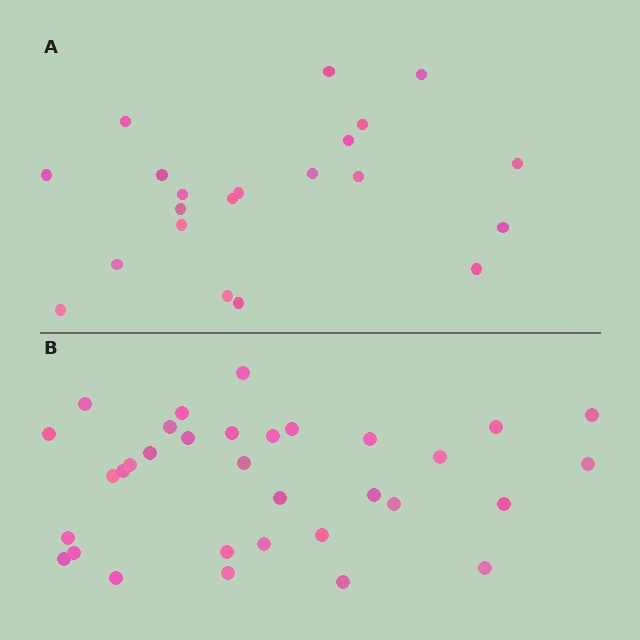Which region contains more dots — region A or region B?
Region B (the bottom region) has more dots.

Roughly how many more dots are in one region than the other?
Region B has roughly 12 or so more dots than region A.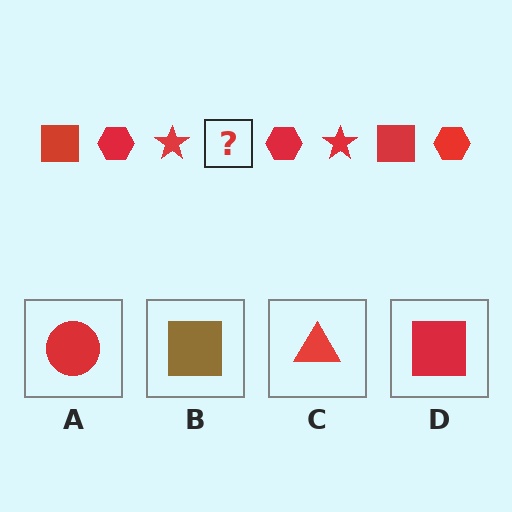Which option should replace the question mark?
Option D.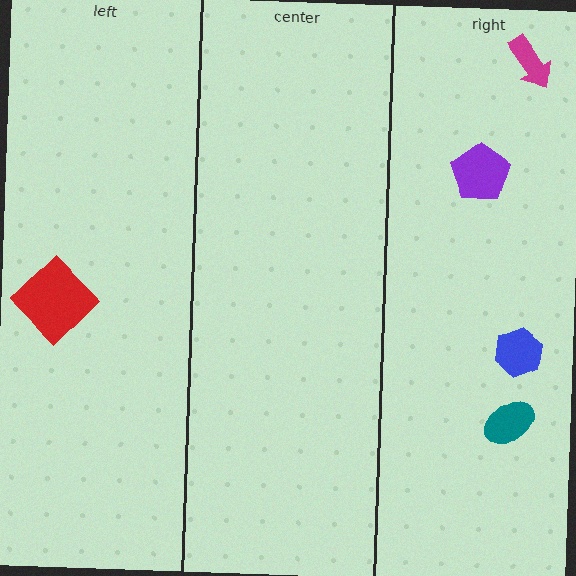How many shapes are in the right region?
4.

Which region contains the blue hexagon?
The right region.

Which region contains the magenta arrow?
The right region.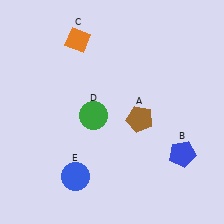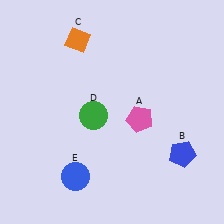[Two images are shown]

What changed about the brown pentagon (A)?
In Image 1, A is brown. In Image 2, it changed to pink.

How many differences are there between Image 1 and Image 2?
There is 1 difference between the two images.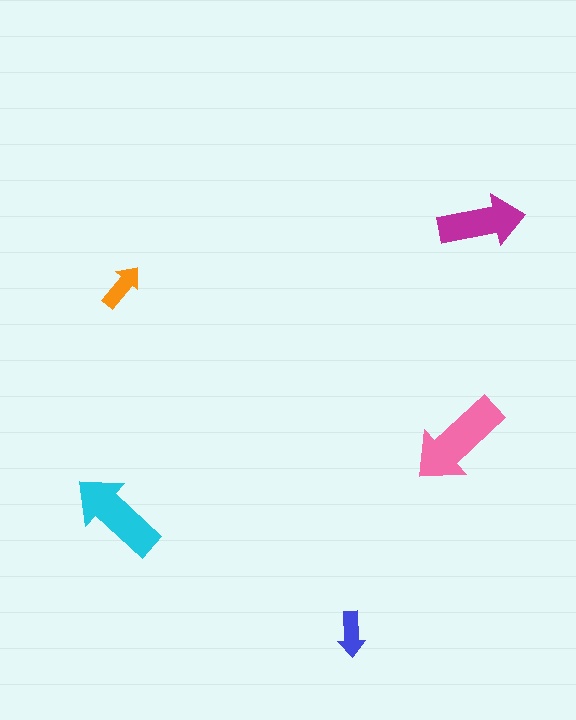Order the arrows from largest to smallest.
the pink one, the cyan one, the magenta one, the orange one, the blue one.